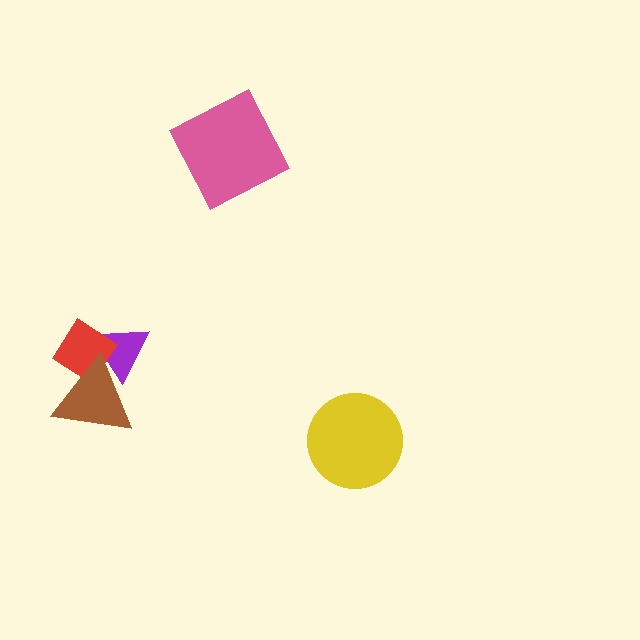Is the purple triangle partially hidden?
Yes, it is partially covered by another shape.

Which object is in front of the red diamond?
The brown triangle is in front of the red diamond.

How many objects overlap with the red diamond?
2 objects overlap with the red diamond.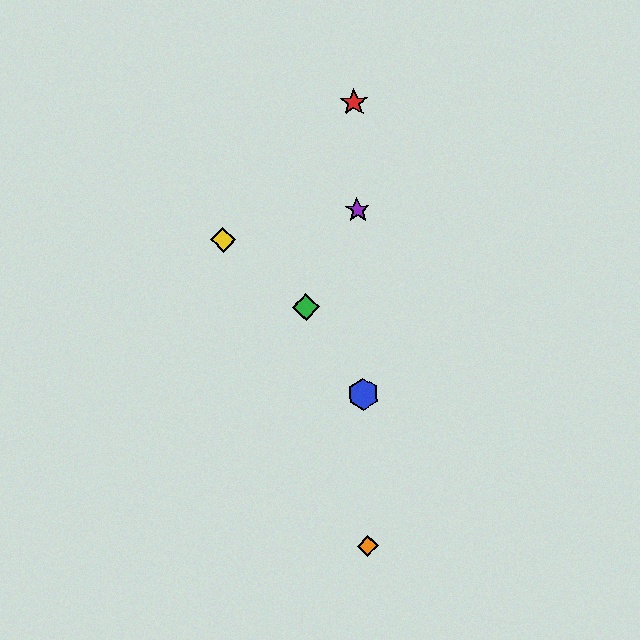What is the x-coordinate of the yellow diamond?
The yellow diamond is at x≈223.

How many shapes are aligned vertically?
4 shapes (the red star, the blue hexagon, the purple star, the orange diamond) are aligned vertically.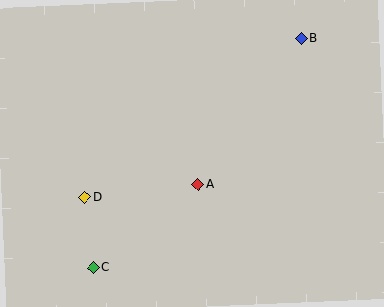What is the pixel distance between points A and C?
The distance between A and C is 134 pixels.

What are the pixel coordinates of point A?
Point A is at (198, 184).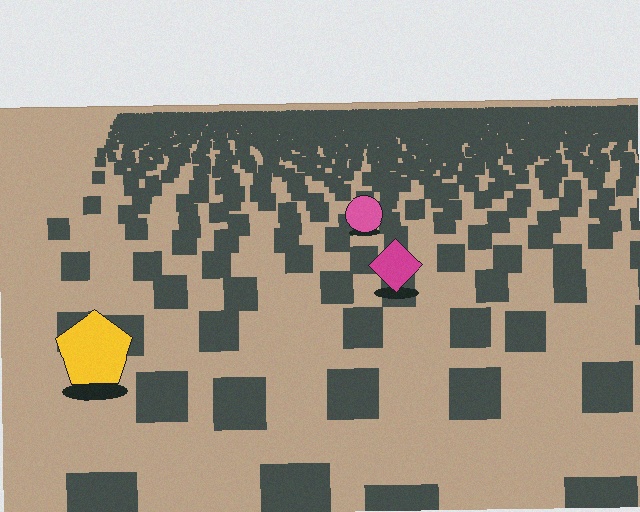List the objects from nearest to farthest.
From nearest to farthest: the yellow pentagon, the magenta diamond, the pink circle.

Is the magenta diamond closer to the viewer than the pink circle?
Yes. The magenta diamond is closer — you can tell from the texture gradient: the ground texture is coarser near it.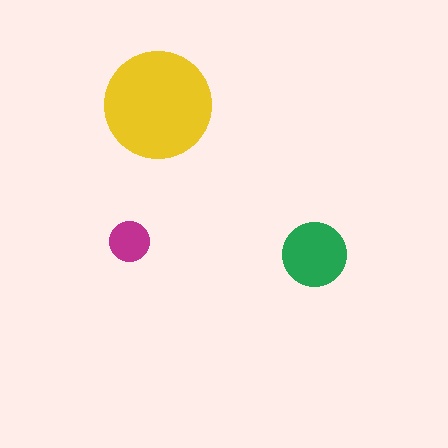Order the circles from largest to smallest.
the yellow one, the green one, the magenta one.